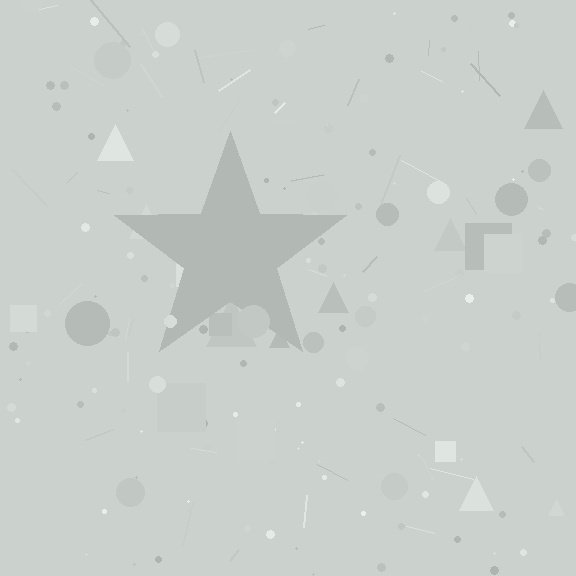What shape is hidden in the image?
A star is hidden in the image.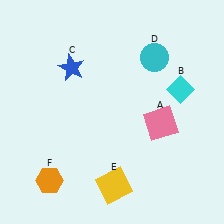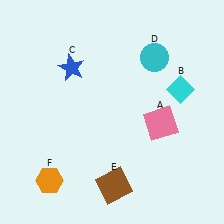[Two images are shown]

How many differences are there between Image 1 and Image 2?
There is 1 difference between the two images.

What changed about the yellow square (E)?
In Image 1, E is yellow. In Image 2, it changed to brown.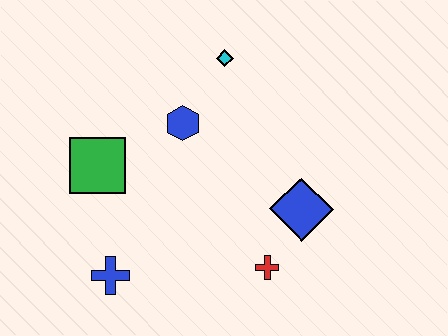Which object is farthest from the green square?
The blue diamond is farthest from the green square.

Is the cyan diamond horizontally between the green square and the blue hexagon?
No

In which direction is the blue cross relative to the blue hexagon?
The blue cross is below the blue hexagon.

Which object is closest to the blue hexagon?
The cyan diamond is closest to the blue hexagon.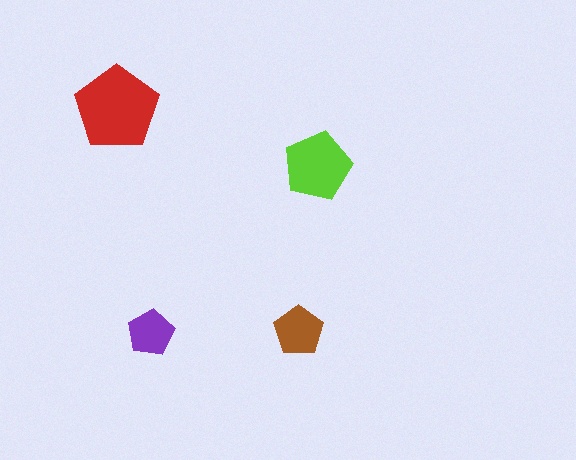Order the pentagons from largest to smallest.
the red one, the lime one, the brown one, the purple one.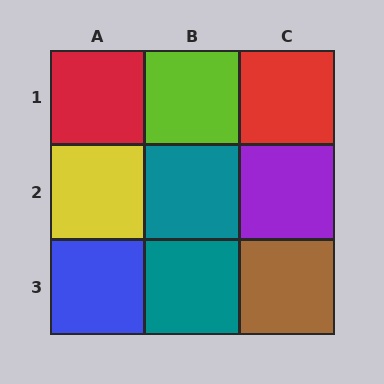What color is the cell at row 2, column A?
Yellow.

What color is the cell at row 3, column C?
Brown.